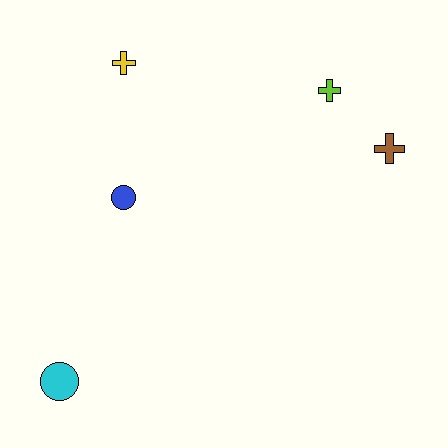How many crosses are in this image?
There are 3 crosses.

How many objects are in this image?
There are 5 objects.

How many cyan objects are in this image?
There is 1 cyan object.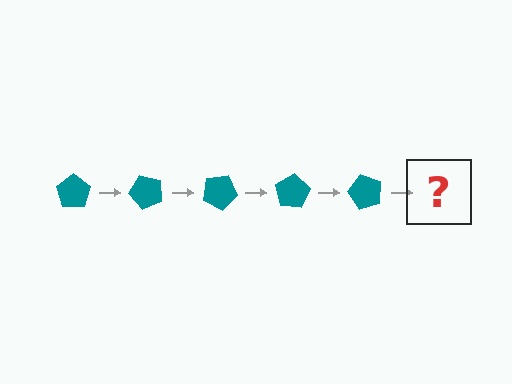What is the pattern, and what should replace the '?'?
The pattern is that the pentagon rotates 50 degrees each step. The '?' should be a teal pentagon rotated 250 degrees.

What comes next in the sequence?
The next element should be a teal pentagon rotated 250 degrees.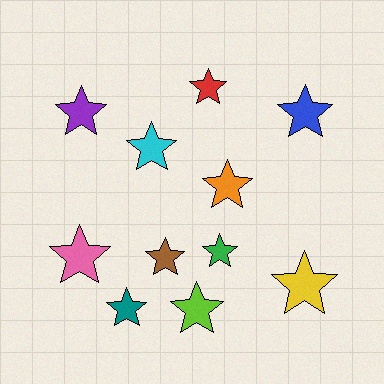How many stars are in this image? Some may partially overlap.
There are 11 stars.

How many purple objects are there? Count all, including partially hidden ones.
There is 1 purple object.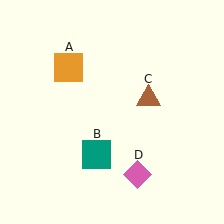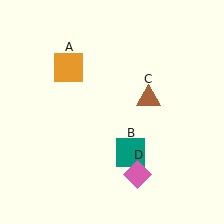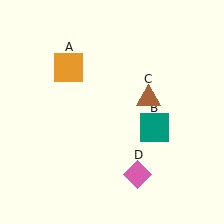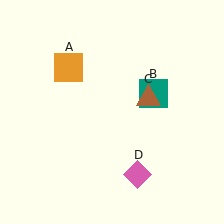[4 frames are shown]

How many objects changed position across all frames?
1 object changed position: teal square (object B).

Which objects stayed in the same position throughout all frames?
Orange square (object A) and brown triangle (object C) and pink diamond (object D) remained stationary.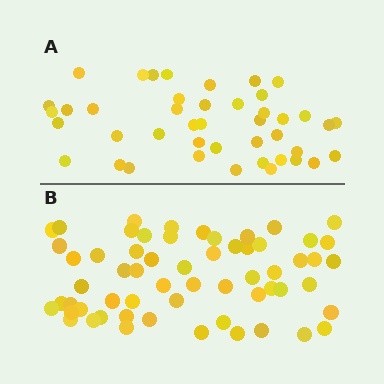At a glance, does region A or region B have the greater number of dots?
Region B (the bottom region) has more dots.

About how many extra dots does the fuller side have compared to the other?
Region B has approximately 15 more dots than region A.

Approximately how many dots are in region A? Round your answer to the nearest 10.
About 40 dots. (The exact count is 43, which rounds to 40.)